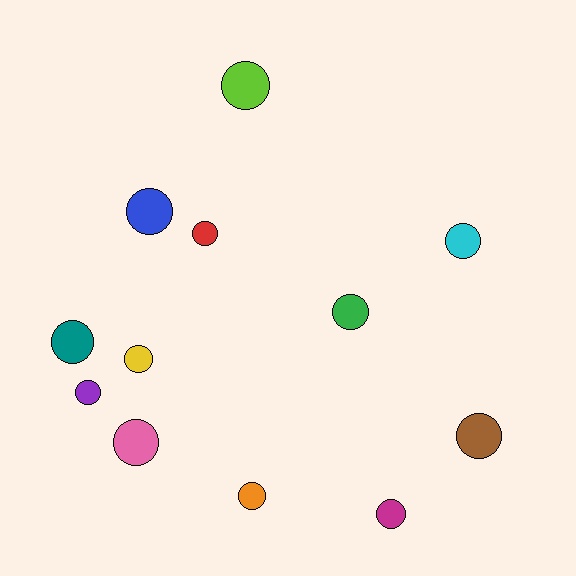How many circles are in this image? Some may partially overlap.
There are 12 circles.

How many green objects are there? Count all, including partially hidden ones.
There is 1 green object.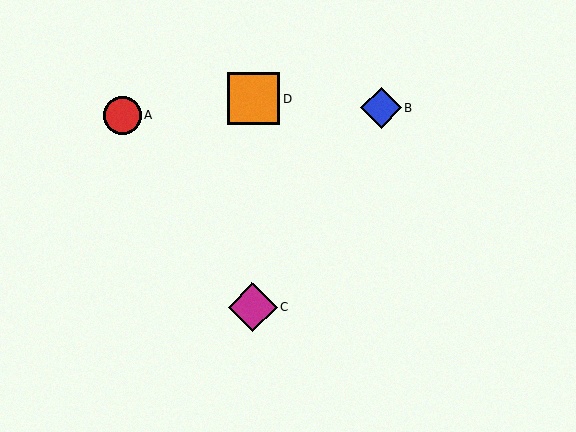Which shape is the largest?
The orange square (labeled D) is the largest.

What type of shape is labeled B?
Shape B is a blue diamond.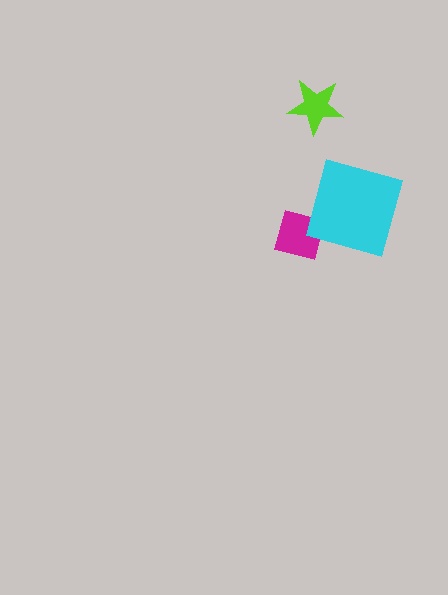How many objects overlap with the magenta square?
1 object overlaps with the magenta square.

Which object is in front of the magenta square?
The cyan square is in front of the magenta square.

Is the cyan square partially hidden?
No, no other shape covers it.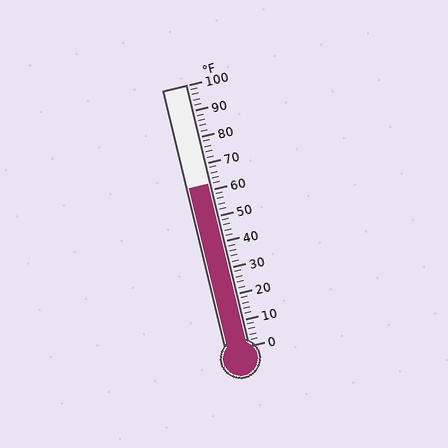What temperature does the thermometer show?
The thermometer shows approximately 62°F.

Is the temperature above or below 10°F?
The temperature is above 10°F.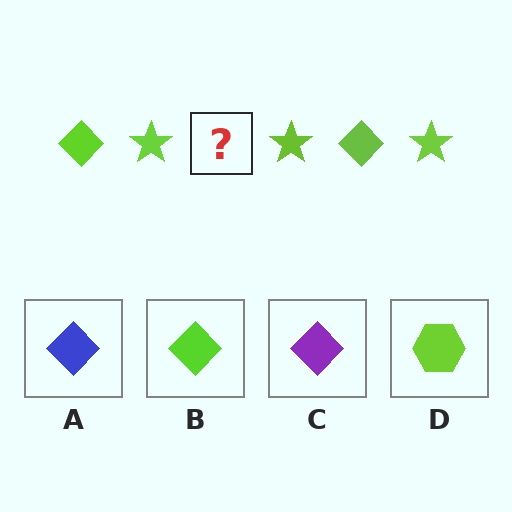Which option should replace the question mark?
Option B.